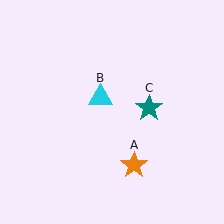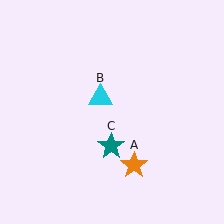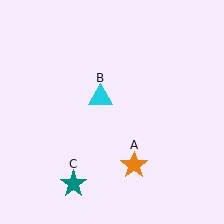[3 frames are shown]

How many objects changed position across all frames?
1 object changed position: teal star (object C).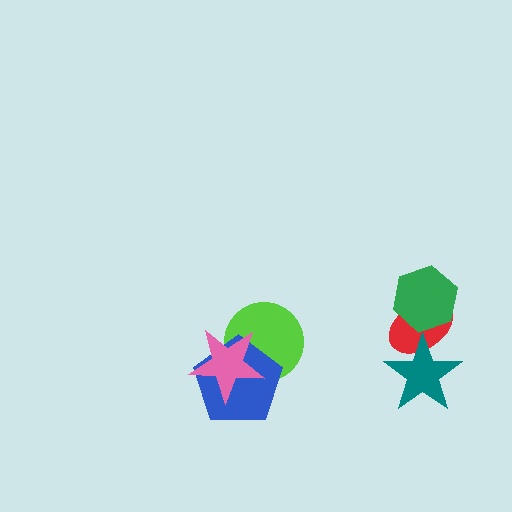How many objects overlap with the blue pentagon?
2 objects overlap with the blue pentagon.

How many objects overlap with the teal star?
1 object overlaps with the teal star.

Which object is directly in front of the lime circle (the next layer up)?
The blue pentagon is directly in front of the lime circle.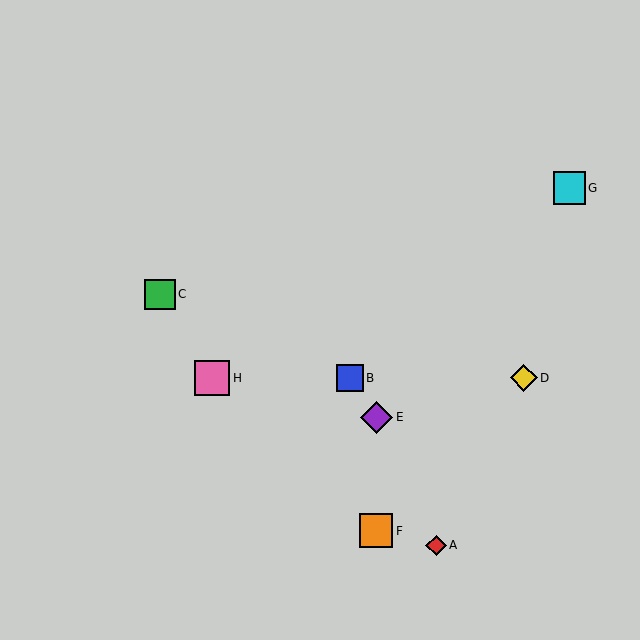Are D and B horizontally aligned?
Yes, both are at y≈378.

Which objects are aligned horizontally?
Objects B, D, H are aligned horizontally.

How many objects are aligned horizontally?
3 objects (B, D, H) are aligned horizontally.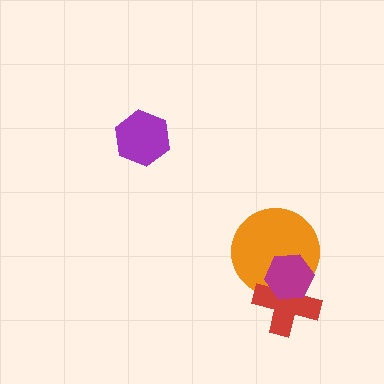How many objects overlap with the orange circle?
2 objects overlap with the orange circle.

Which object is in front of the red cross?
The magenta hexagon is in front of the red cross.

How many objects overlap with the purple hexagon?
0 objects overlap with the purple hexagon.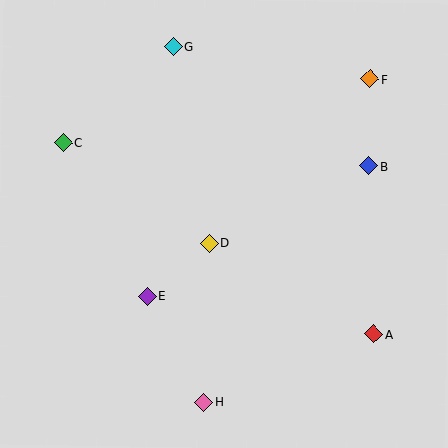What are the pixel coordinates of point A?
Point A is at (374, 334).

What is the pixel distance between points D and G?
The distance between D and G is 199 pixels.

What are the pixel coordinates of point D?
Point D is at (209, 243).